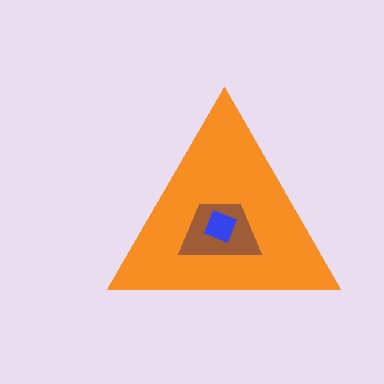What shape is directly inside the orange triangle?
The brown trapezoid.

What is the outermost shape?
The orange triangle.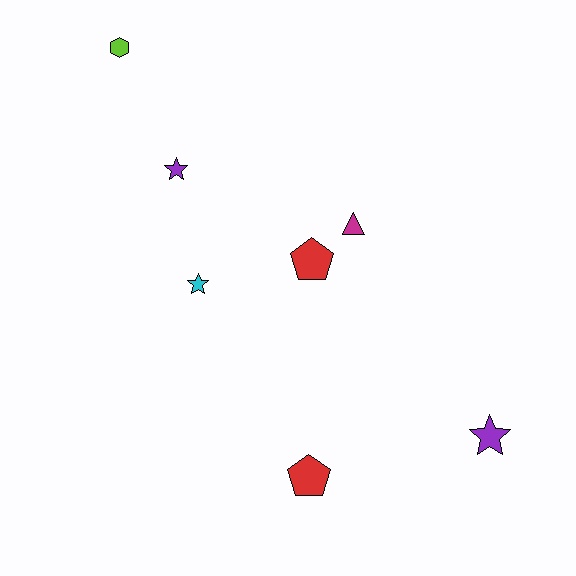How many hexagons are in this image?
There is 1 hexagon.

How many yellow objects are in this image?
There are no yellow objects.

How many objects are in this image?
There are 7 objects.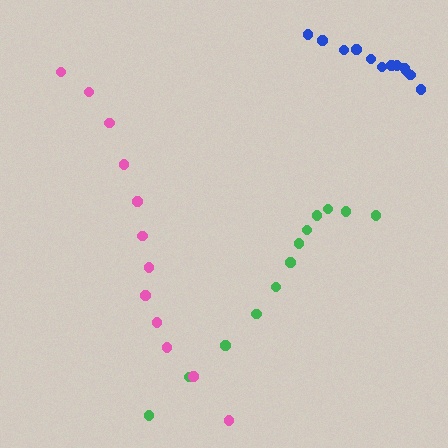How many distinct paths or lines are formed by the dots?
There are 3 distinct paths.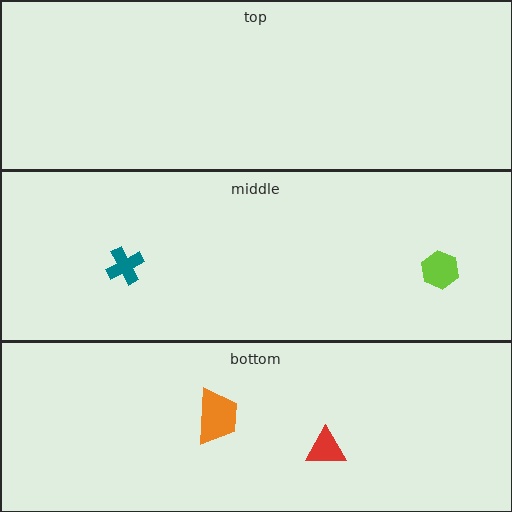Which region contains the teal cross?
The middle region.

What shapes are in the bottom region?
The red triangle, the orange trapezoid.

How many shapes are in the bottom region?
2.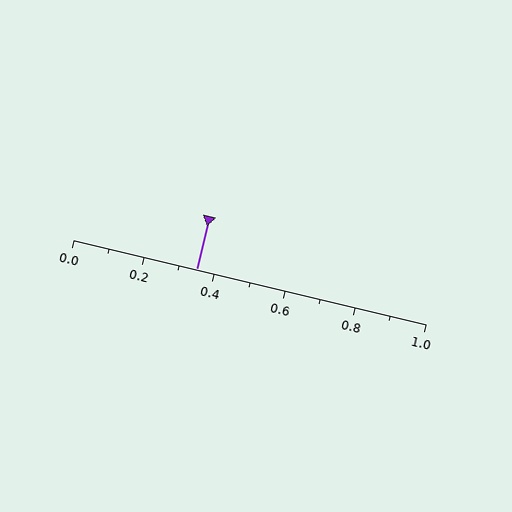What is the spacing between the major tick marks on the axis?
The major ticks are spaced 0.2 apart.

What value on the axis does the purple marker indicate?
The marker indicates approximately 0.35.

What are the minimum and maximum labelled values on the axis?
The axis runs from 0.0 to 1.0.